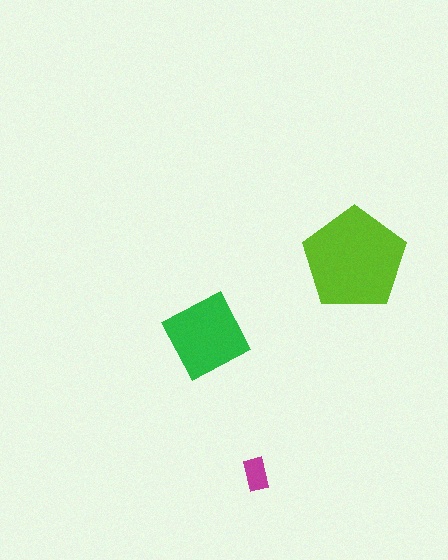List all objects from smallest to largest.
The magenta rectangle, the green diamond, the lime pentagon.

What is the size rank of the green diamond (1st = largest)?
2nd.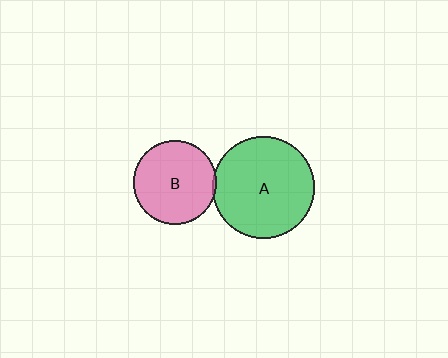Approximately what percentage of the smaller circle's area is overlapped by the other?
Approximately 5%.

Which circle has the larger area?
Circle A (green).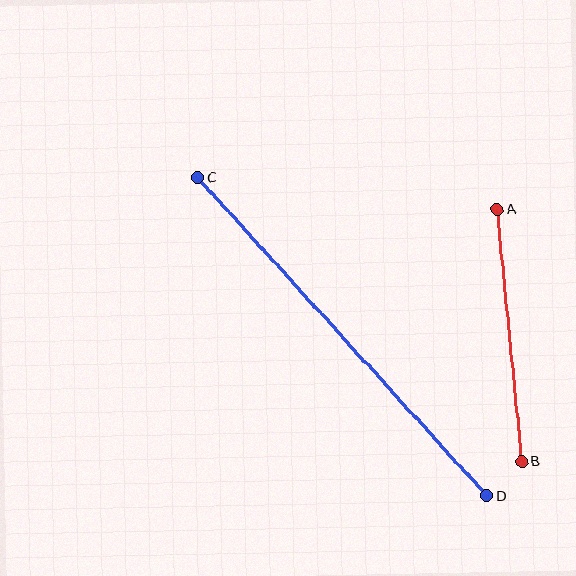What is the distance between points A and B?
The distance is approximately 253 pixels.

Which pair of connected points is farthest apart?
Points C and D are farthest apart.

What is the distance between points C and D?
The distance is approximately 430 pixels.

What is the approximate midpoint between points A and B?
The midpoint is at approximately (509, 335) pixels.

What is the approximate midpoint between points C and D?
The midpoint is at approximately (342, 337) pixels.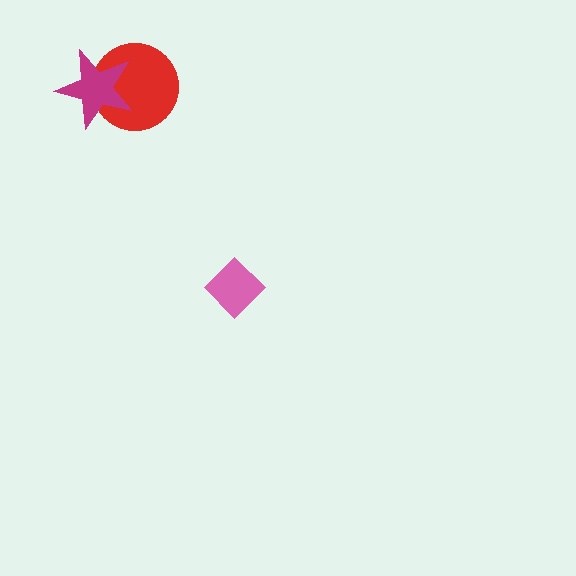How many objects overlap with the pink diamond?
0 objects overlap with the pink diamond.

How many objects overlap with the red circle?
1 object overlaps with the red circle.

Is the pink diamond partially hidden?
No, no other shape covers it.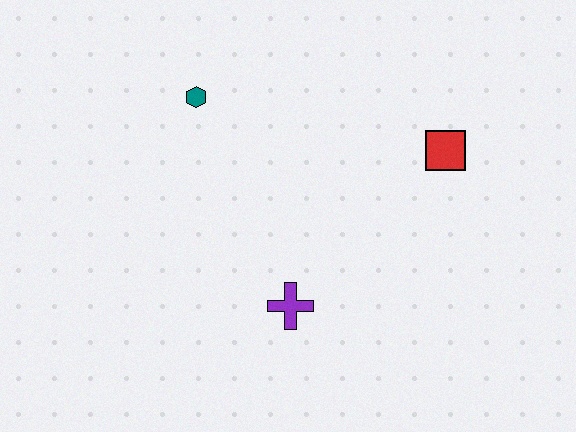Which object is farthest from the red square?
The teal hexagon is farthest from the red square.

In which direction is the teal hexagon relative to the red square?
The teal hexagon is to the left of the red square.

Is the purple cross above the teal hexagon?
No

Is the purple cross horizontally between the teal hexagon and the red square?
Yes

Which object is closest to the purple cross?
The red square is closest to the purple cross.